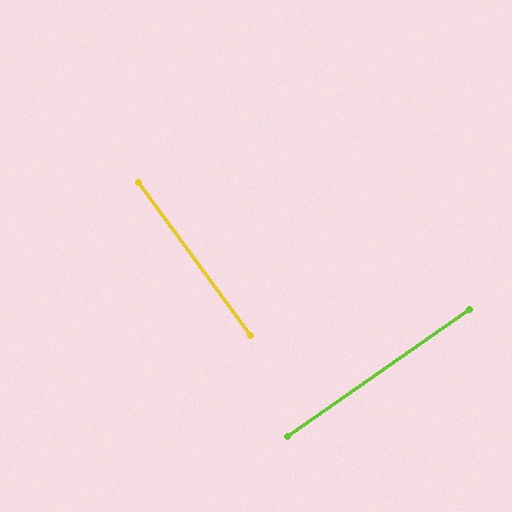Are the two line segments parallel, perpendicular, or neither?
Perpendicular — they meet at approximately 89°.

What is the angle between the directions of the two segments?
Approximately 89 degrees.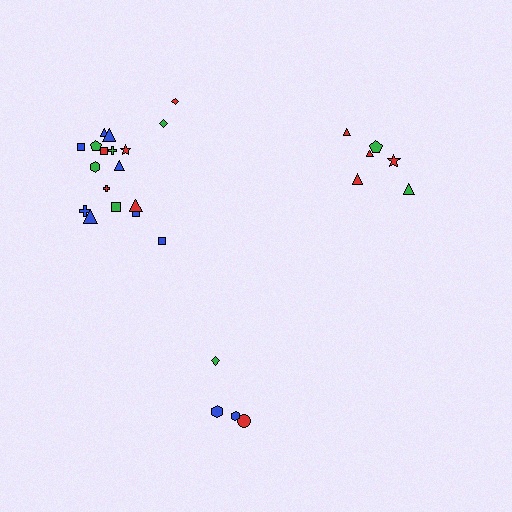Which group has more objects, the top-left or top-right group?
The top-left group.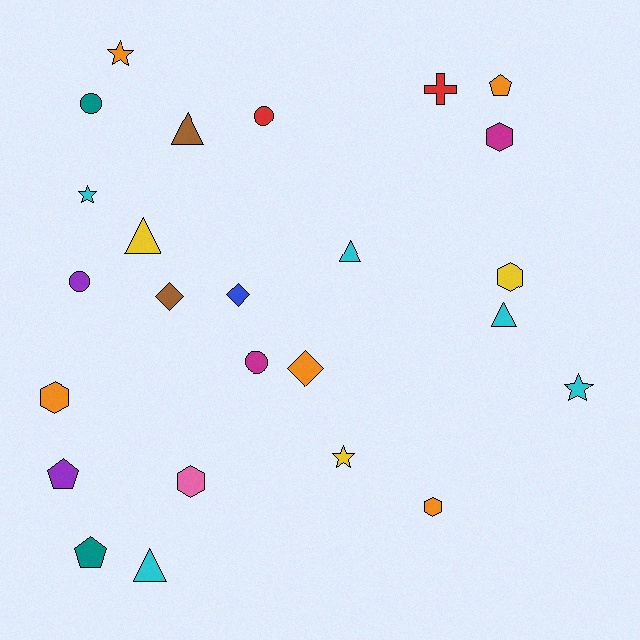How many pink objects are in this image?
There is 1 pink object.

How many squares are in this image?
There are no squares.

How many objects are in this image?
There are 25 objects.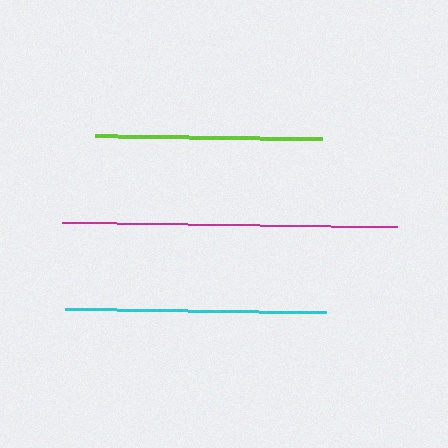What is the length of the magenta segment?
The magenta segment is approximately 335 pixels long.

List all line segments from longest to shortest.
From longest to shortest: magenta, cyan, lime.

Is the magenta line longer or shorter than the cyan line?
The magenta line is longer than the cyan line.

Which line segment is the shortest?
The lime line is the shortest at approximately 227 pixels.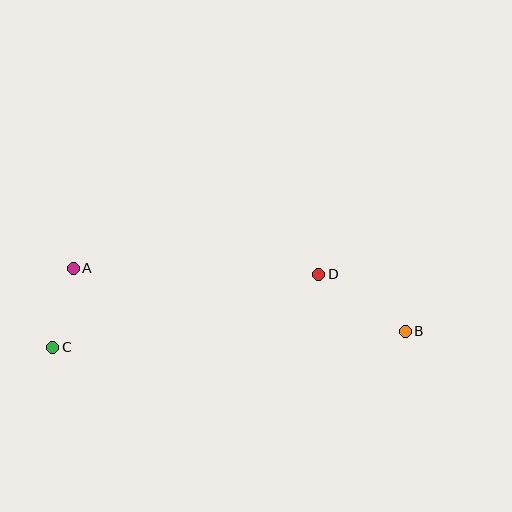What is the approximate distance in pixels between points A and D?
The distance between A and D is approximately 245 pixels.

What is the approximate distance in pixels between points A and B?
The distance between A and B is approximately 338 pixels.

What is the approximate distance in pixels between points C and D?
The distance between C and D is approximately 275 pixels.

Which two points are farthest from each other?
Points B and C are farthest from each other.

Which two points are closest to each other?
Points A and C are closest to each other.